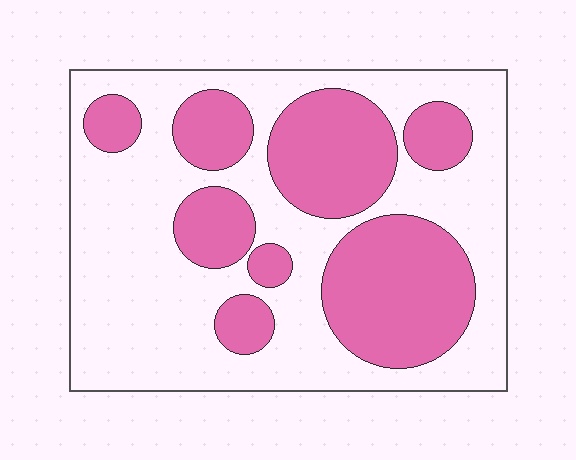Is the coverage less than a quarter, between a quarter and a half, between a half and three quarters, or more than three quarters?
Between a quarter and a half.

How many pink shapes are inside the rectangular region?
8.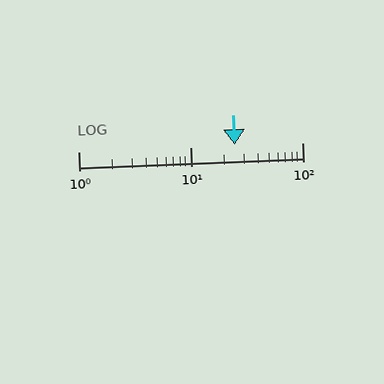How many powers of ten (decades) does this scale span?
The scale spans 2 decades, from 1 to 100.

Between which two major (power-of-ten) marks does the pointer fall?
The pointer is between 10 and 100.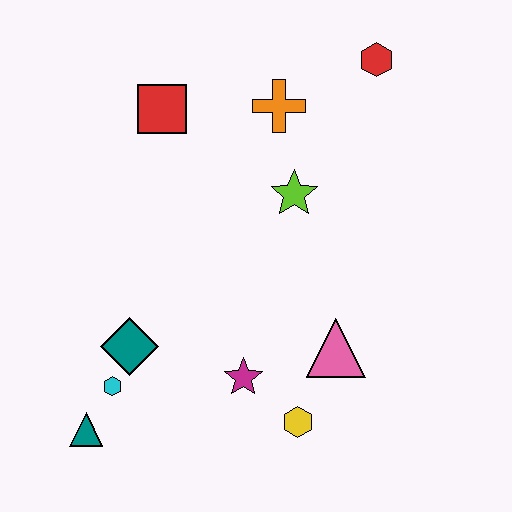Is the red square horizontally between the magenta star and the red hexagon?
No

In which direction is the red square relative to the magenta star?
The red square is above the magenta star.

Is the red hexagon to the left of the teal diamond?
No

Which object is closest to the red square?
The orange cross is closest to the red square.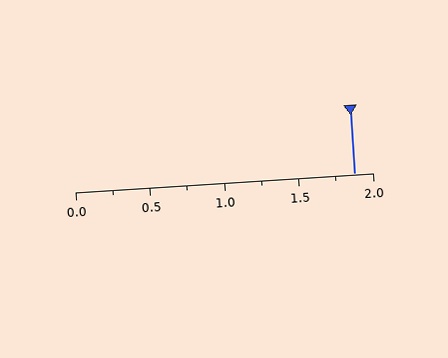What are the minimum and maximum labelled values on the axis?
The axis runs from 0.0 to 2.0.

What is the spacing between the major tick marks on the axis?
The major ticks are spaced 0.5 apart.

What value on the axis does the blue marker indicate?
The marker indicates approximately 1.88.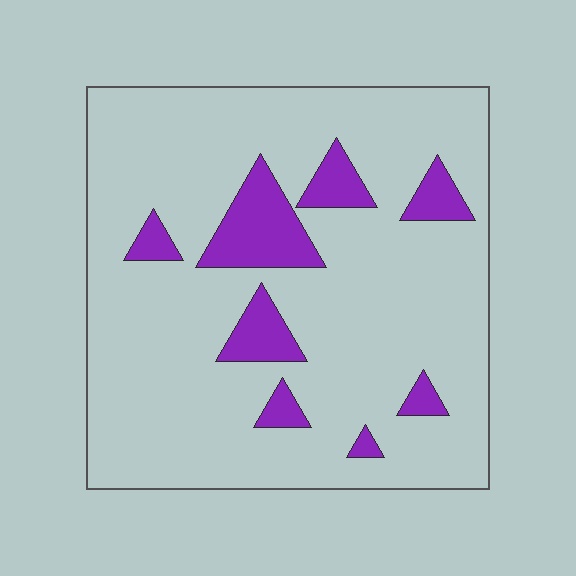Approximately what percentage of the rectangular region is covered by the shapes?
Approximately 15%.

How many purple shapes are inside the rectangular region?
8.